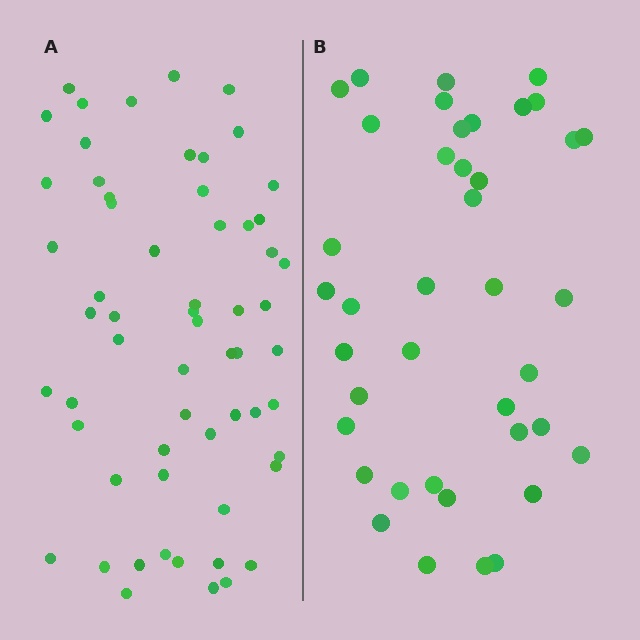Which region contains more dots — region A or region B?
Region A (the left region) has more dots.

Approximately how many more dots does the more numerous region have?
Region A has approximately 20 more dots than region B.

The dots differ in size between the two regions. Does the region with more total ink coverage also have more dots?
No. Region B has more total ink coverage because its dots are larger, but region A actually contains more individual dots. Total area can be misleading — the number of items is what matters here.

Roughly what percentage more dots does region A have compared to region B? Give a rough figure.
About 50% more.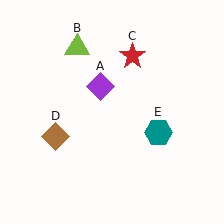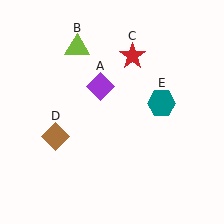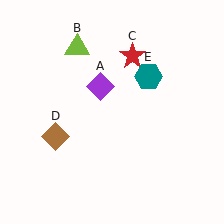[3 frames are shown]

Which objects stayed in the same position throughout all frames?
Purple diamond (object A) and lime triangle (object B) and red star (object C) and brown diamond (object D) remained stationary.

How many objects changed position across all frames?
1 object changed position: teal hexagon (object E).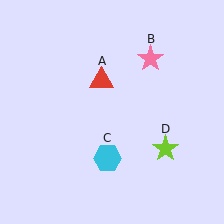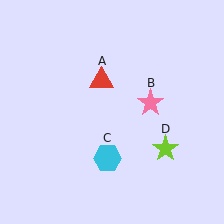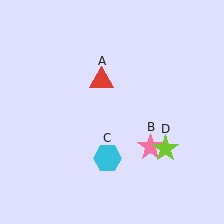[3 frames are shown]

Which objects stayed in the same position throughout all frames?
Red triangle (object A) and cyan hexagon (object C) and lime star (object D) remained stationary.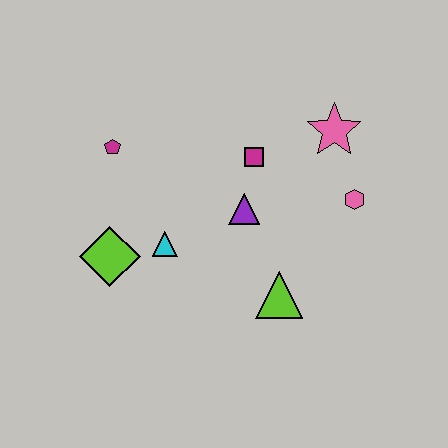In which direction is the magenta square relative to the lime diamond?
The magenta square is to the right of the lime diamond.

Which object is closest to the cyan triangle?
The lime diamond is closest to the cyan triangle.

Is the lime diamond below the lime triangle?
No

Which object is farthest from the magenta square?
The lime diamond is farthest from the magenta square.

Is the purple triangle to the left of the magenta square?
Yes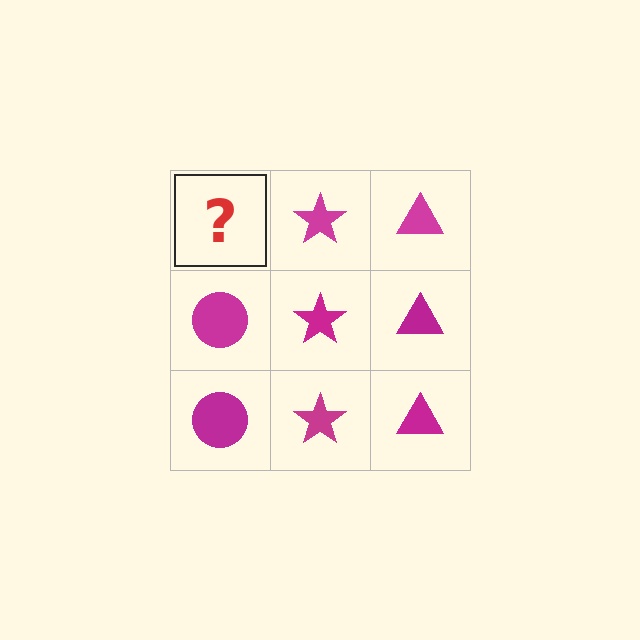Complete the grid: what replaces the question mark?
The question mark should be replaced with a magenta circle.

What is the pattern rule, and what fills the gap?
The rule is that each column has a consistent shape. The gap should be filled with a magenta circle.